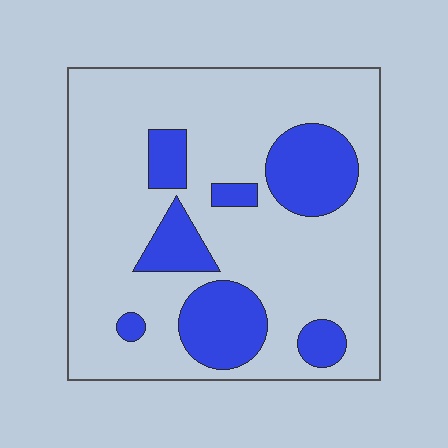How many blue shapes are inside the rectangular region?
7.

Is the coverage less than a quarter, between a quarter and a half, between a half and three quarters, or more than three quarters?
Less than a quarter.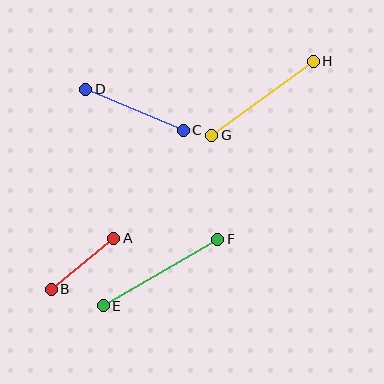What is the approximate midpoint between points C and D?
The midpoint is at approximately (135, 110) pixels.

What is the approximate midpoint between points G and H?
The midpoint is at approximately (263, 98) pixels.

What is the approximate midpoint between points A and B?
The midpoint is at approximately (82, 264) pixels.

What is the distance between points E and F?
The distance is approximately 132 pixels.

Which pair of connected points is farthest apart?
Points E and F are farthest apart.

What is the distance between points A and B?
The distance is approximately 81 pixels.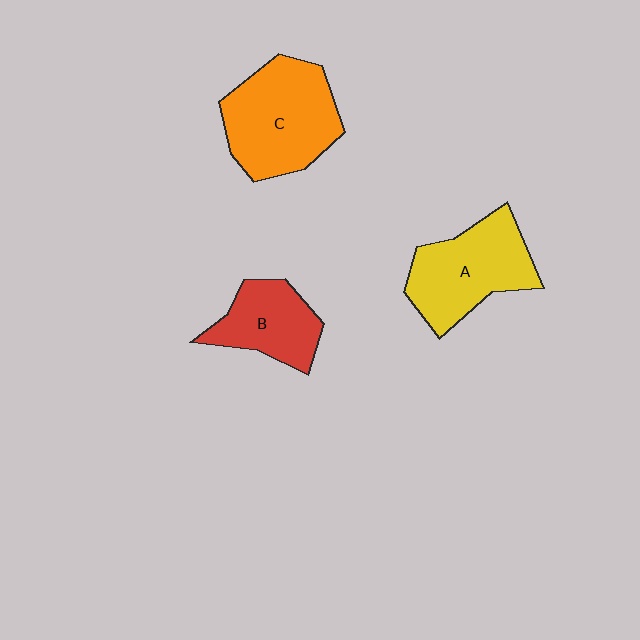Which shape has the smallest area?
Shape B (red).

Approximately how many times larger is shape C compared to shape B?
Approximately 1.6 times.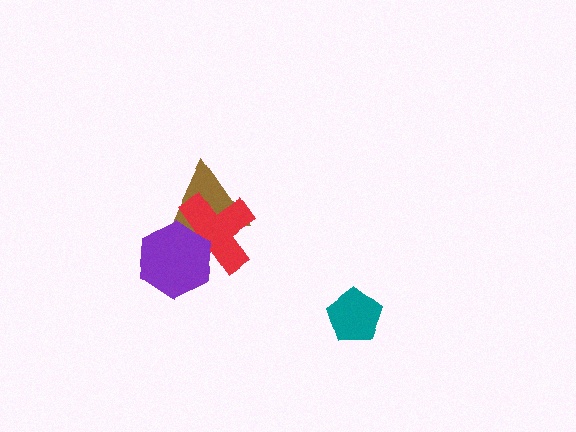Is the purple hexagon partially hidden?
No, no other shape covers it.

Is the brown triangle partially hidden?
Yes, it is partially covered by another shape.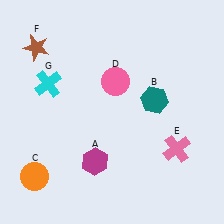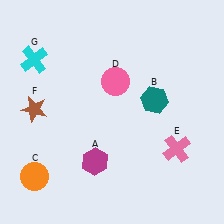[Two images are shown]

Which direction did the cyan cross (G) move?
The cyan cross (G) moved up.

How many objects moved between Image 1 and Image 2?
2 objects moved between the two images.